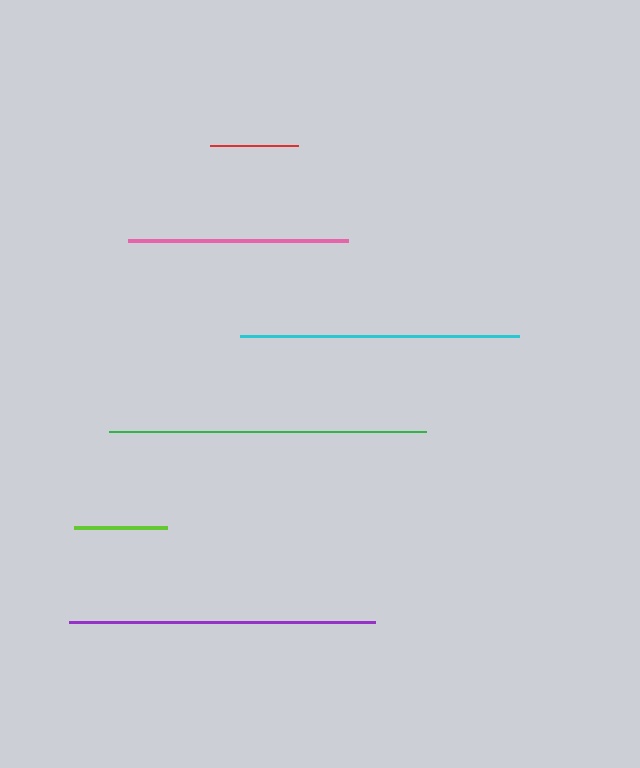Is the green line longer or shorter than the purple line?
The green line is longer than the purple line.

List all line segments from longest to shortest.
From longest to shortest: green, purple, cyan, pink, lime, red.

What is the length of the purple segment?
The purple segment is approximately 306 pixels long.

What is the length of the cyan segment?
The cyan segment is approximately 279 pixels long.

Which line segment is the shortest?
The red line is the shortest at approximately 88 pixels.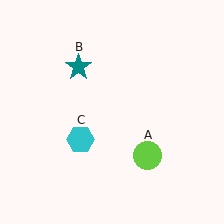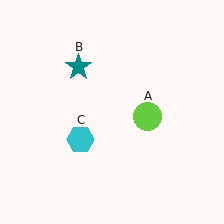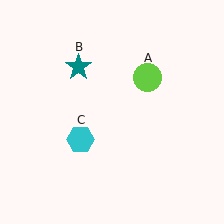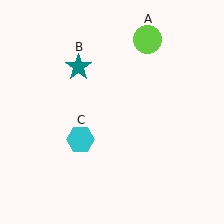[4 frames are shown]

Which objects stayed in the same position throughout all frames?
Teal star (object B) and cyan hexagon (object C) remained stationary.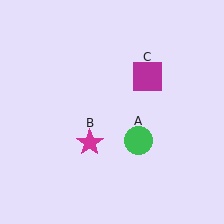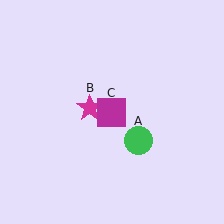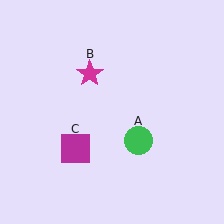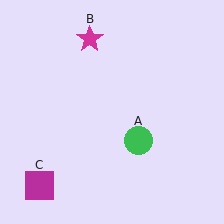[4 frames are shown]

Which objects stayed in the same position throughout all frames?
Green circle (object A) remained stationary.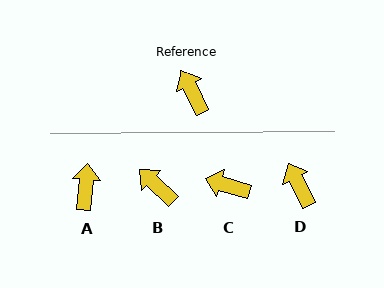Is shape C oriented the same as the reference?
No, it is off by about 47 degrees.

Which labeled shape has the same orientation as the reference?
D.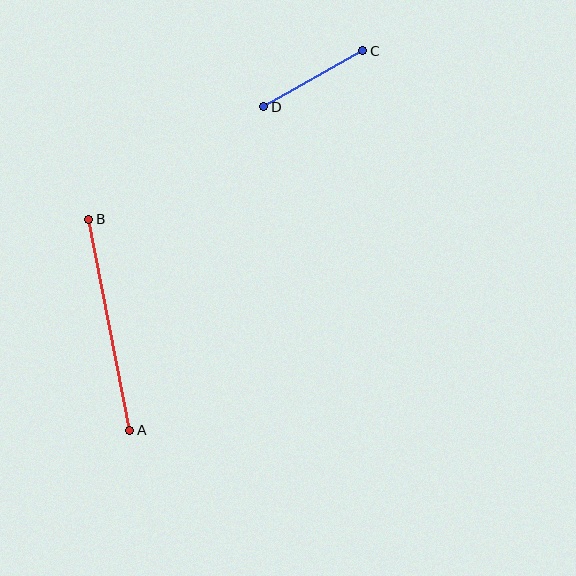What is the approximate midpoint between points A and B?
The midpoint is at approximately (109, 325) pixels.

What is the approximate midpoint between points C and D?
The midpoint is at approximately (313, 79) pixels.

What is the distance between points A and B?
The distance is approximately 215 pixels.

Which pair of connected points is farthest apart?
Points A and B are farthest apart.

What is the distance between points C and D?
The distance is approximately 114 pixels.